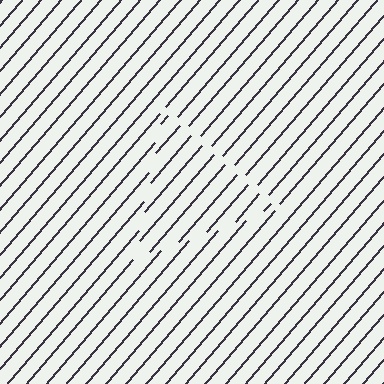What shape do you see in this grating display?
An illusory triangle. The interior of the shape contains the same grating, shifted by half a period — the contour is defined by the phase discontinuity where line-ends from the inner and outer gratings abut.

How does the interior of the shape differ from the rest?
The interior of the shape contains the same grating, shifted by half a period — the contour is defined by the phase discontinuity where line-ends from the inner and outer gratings abut.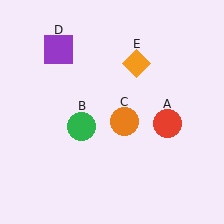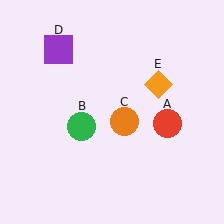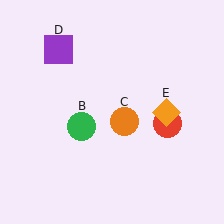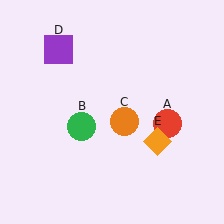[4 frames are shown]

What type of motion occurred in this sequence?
The orange diamond (object E) rotated clockwise around the center of the scene.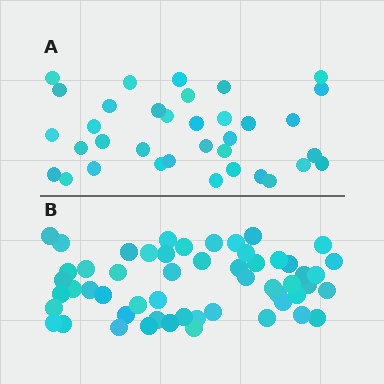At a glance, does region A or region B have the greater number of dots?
Region B (the bottom region) has more dots.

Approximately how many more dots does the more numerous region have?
Region B has approximately 20 more dots than region A.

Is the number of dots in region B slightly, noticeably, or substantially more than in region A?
Region B has substantially more. The ratio is roughly 1.5 to 1.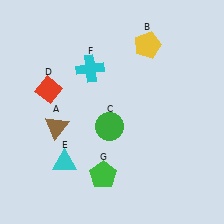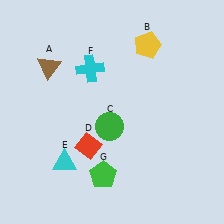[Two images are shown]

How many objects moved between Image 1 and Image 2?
2 objects moved between the two images.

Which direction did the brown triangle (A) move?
The brown triangle (A) moved up.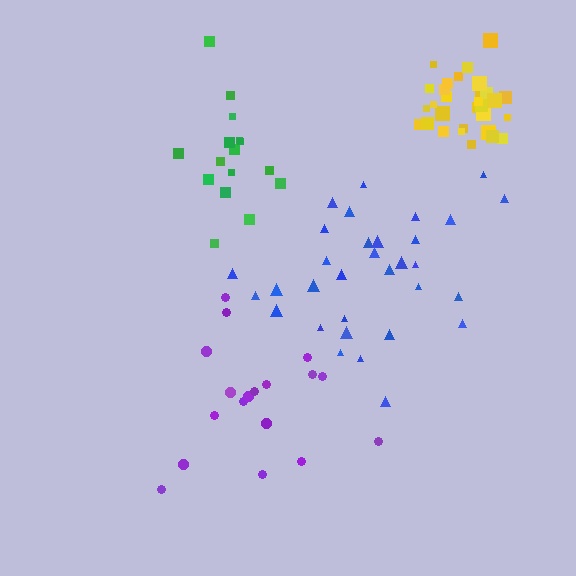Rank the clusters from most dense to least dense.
yellow, green, purple, blue.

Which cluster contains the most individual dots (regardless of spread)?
Blue (32).